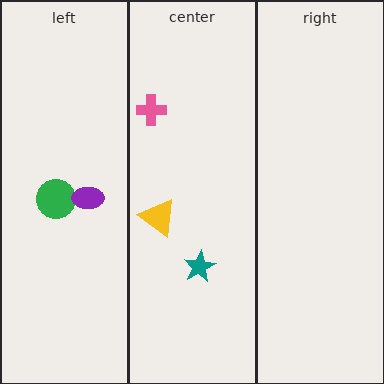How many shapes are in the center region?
3.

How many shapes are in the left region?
2.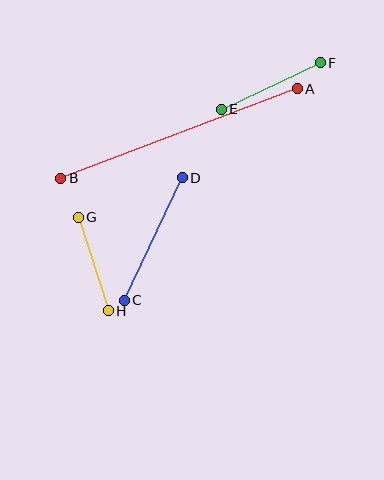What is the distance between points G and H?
The distance is approximately 98 pixels.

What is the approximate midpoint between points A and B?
The midpoint is at approximately (179, 133) pixels.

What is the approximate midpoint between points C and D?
The midpoint is at approximately (153, 239) pixels.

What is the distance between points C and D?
The distance is approximately 136 pixels.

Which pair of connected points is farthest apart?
Points A and B are farthest apart.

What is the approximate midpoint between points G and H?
The midpoint is at approximately (93, 264) pixels.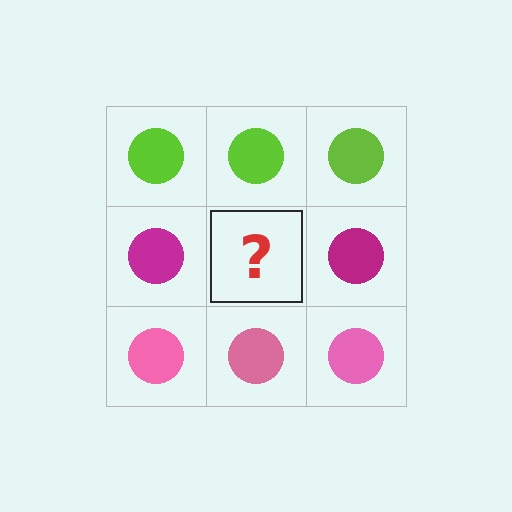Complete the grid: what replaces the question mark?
The question mark should be replaced with a magenta circle.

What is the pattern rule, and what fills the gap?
The rule is that each row has a consistent color. The gap should be filled with a magenta circle.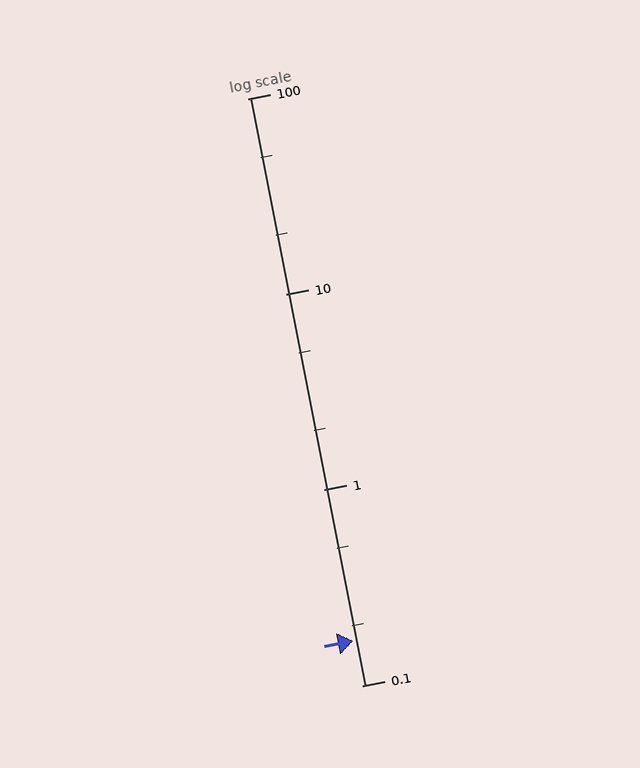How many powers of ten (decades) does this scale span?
The scale spans 3 decades, from 0.1 to 100.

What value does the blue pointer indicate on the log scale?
The pointer indicates approximately 0.17.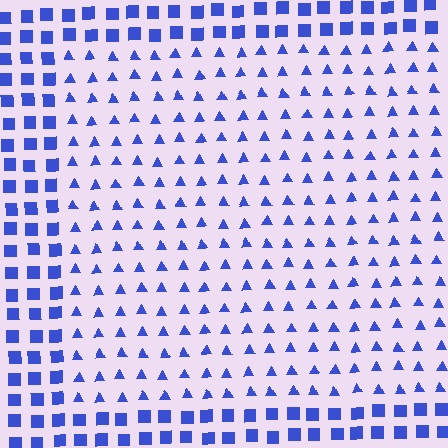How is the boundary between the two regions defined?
The boundary is defined by a change in element shape: triangles inside vs. squares outside. All elements share the same color and spacing.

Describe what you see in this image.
The image is filled with small blue elements arranged in a uniform grid. A rectangle-shaped region contains triangles, while the surrounding area contains squares. The boundary is defined purely by the change in element shape.